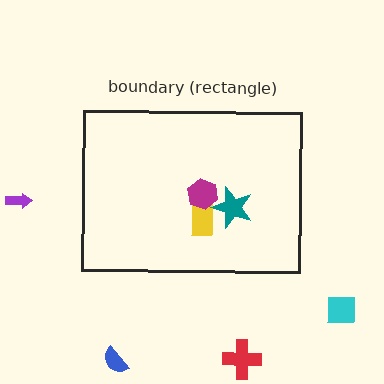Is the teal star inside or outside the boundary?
Inside.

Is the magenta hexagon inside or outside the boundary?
Inside.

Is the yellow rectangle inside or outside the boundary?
Inside.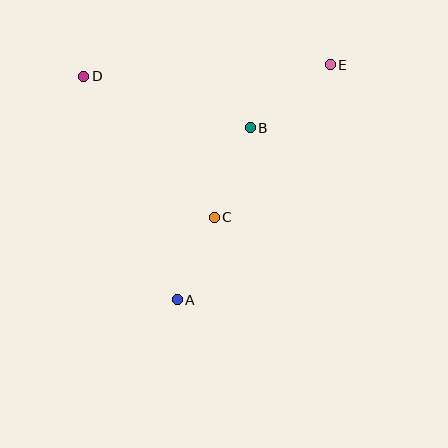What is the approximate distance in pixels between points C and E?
The distance between C and E is approximately 192 pixels.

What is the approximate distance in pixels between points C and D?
The distance between C and D is approximately 192 pixels.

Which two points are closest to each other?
Points A and C are closest to each other.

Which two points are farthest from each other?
Points A and E are farthest from each other.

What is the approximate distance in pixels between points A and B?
The distance between A and B is approximately 187 pixels.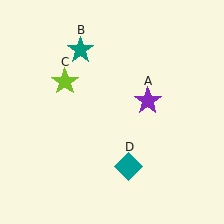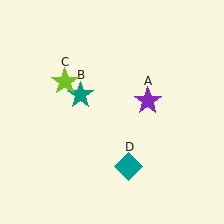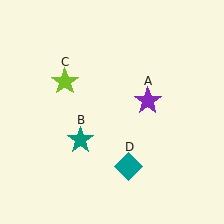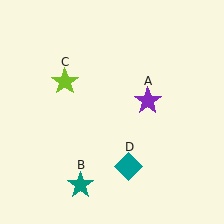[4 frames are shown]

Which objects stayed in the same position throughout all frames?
Purple star (object A) and lime star (object C) and teal diamond (object D) remained stationary.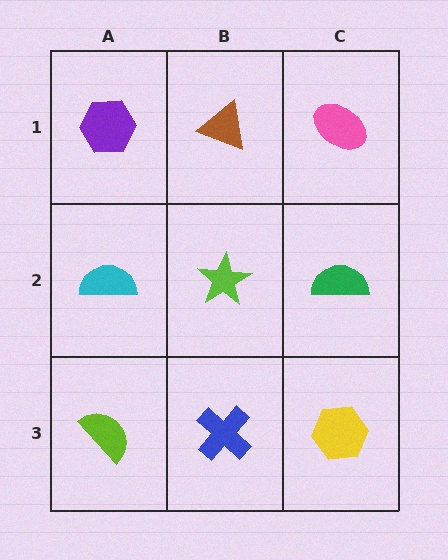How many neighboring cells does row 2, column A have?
3.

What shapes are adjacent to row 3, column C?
A green semicircle (row 2, column C), a blue cross (row 3, column B).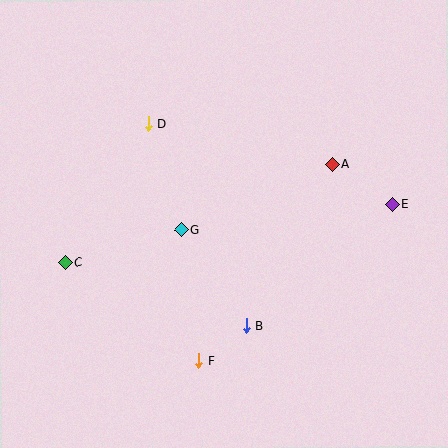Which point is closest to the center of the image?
Point G at (181, 230) is closest to the center.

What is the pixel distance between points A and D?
The distance between A and D is 188 pixels.